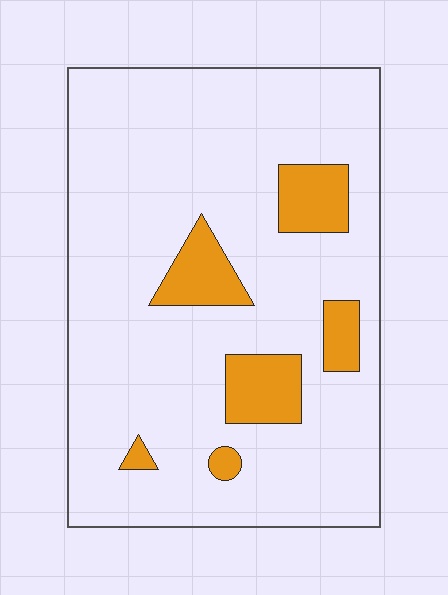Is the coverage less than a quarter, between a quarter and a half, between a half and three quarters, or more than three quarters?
Less than a quarter.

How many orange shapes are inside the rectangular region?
6.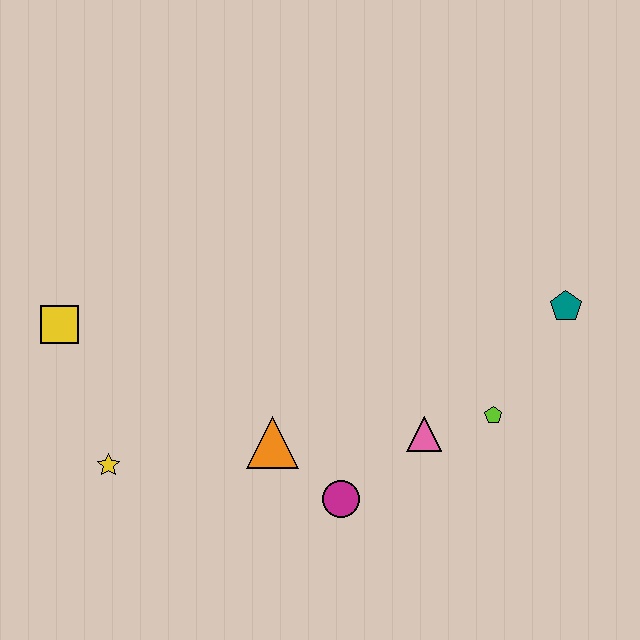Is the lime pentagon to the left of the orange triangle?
No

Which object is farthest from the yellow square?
The teal pentagon is farthest from the yellow square.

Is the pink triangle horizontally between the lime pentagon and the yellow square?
Yes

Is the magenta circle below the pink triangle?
Yes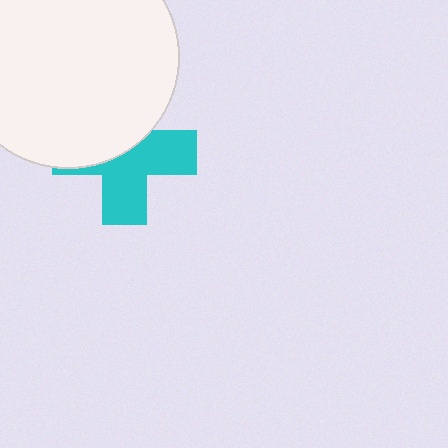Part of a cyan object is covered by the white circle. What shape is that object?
It is a cross.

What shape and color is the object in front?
The object in front is a white circle.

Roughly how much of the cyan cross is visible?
About half of it is visible (roughly 53%).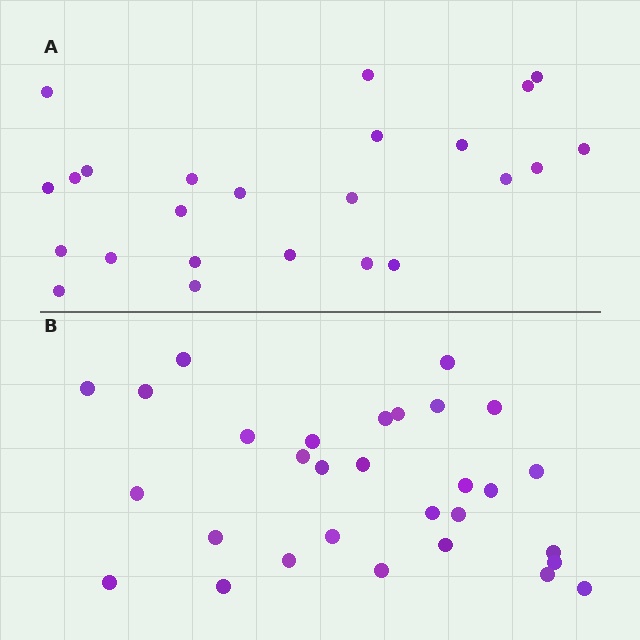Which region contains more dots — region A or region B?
Region B (the bottom region) has more dots.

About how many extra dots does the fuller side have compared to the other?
Region B has about 6 more dots than region A.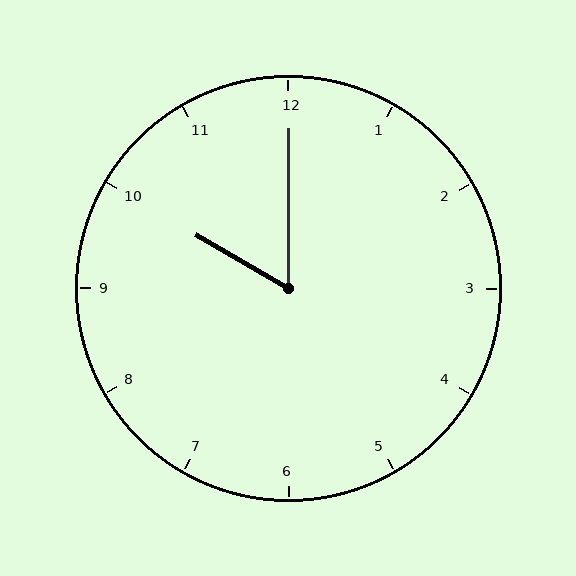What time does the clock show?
10:00.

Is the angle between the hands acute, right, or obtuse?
It is acute.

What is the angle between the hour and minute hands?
Approximately 60 degrees.